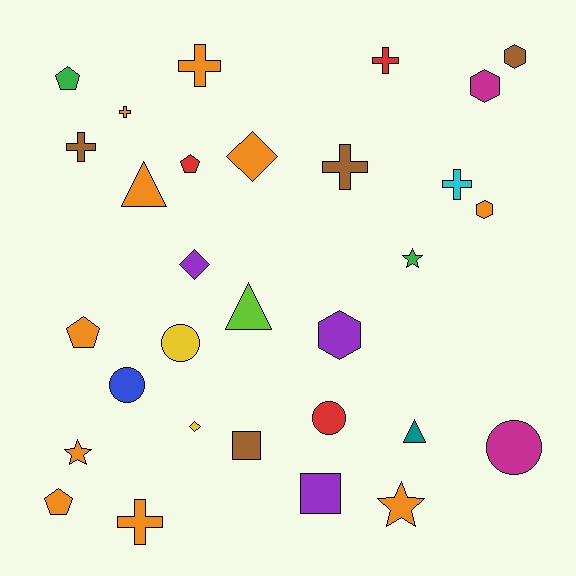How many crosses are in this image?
There are 7 crosses.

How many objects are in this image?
There are 30 objects.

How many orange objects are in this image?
There are 10 orange objects.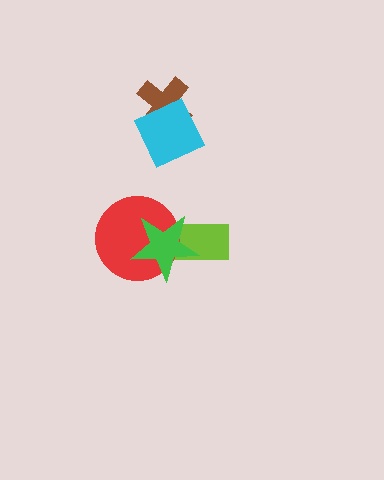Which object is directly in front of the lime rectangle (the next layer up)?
The red circle is directly in front of the lime rectangle.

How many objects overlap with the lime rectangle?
2 objects overlap with the lime rectangle.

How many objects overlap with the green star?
2 objects overlap with the green star.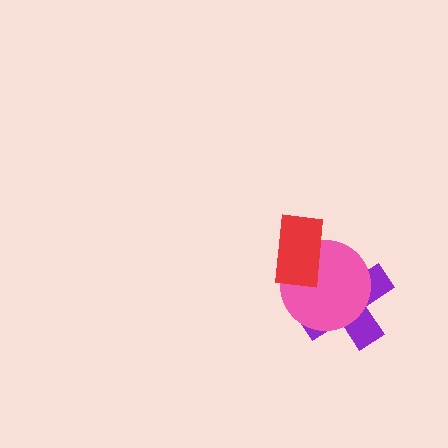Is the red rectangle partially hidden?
No, no other shape covers it.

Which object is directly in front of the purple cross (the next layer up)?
The pink circle is directly in front of the purple cross.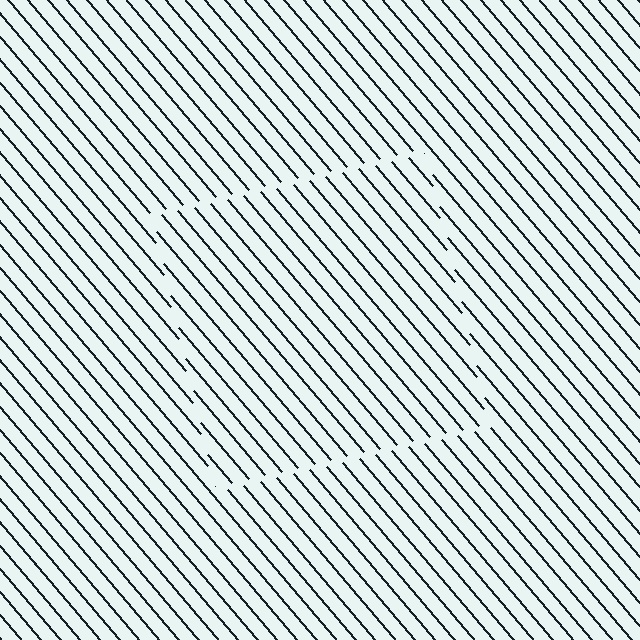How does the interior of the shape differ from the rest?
The interior of the shape contains the same grating, shifted by half a period — the contour is defined by the phase discontinuity where line-ends from the inner and outer gratings abut.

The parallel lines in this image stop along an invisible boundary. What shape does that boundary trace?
An illusory square. The interior of the shape contains the same grating, shifted by half a period — the contour is defined by the phase discontinuity where line-ends from the inner and outer gratings abut.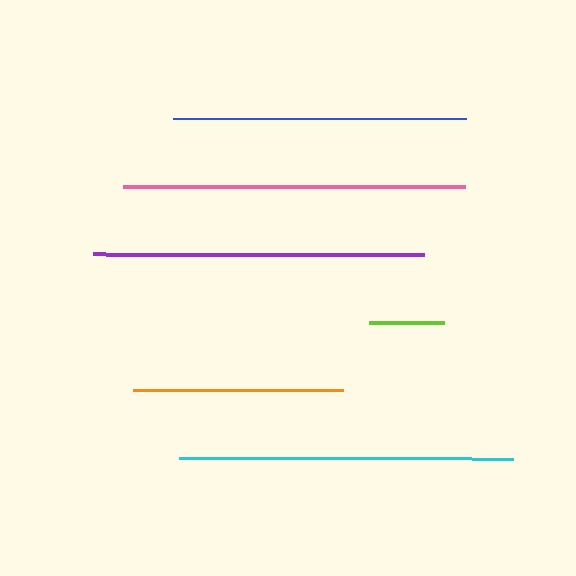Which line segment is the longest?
The pink line is the longest at approximately 343 pixels.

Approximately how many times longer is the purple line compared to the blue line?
The purple line is approximately 1.1 times the length of the blue line.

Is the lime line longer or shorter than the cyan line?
The cyan line is longer than the lime line.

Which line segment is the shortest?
The lime line is the shortest at approximately 74 pixels.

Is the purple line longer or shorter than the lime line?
The purple line is longer than the lime line.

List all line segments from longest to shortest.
From longest to shortest: pink, cyan, purple, blue, orange, lime.